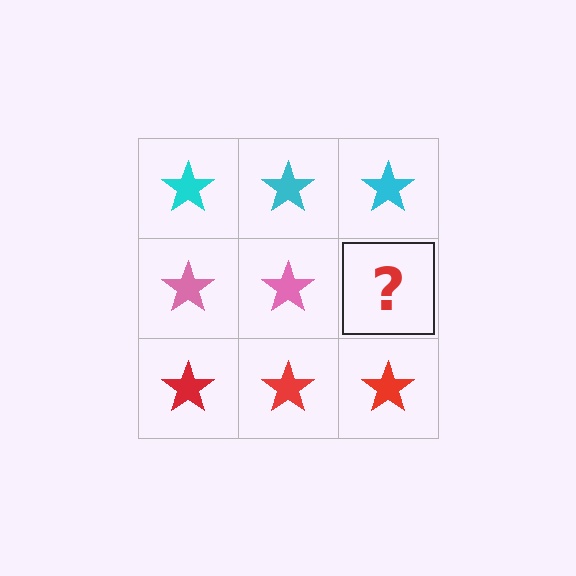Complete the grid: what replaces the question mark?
The question mark should be replaced with a pink star.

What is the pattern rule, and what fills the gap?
The rule is that each row has a consistent color. The gap should be filled with a pink star.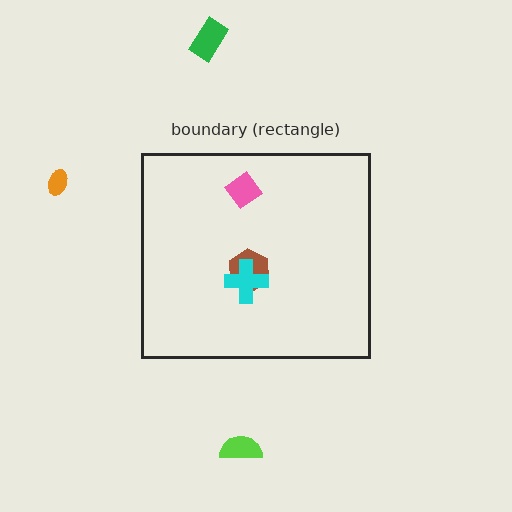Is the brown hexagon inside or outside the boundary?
Inside.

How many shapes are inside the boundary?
3 inside, 3 outside.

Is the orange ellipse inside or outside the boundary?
Outside.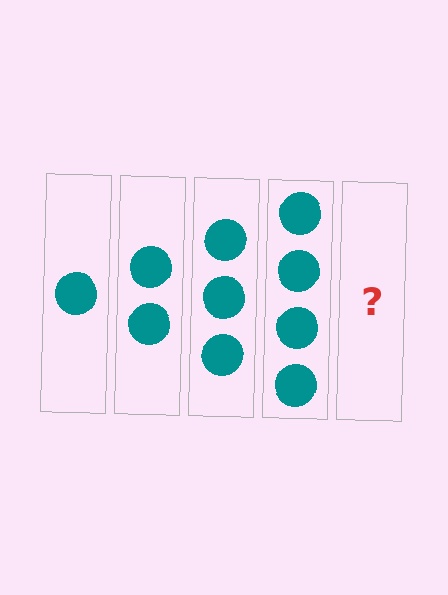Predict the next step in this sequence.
The next step is 5 circles.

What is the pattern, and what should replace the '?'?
The pattern is that each step adds one more circle. The '?' should be 5 circles.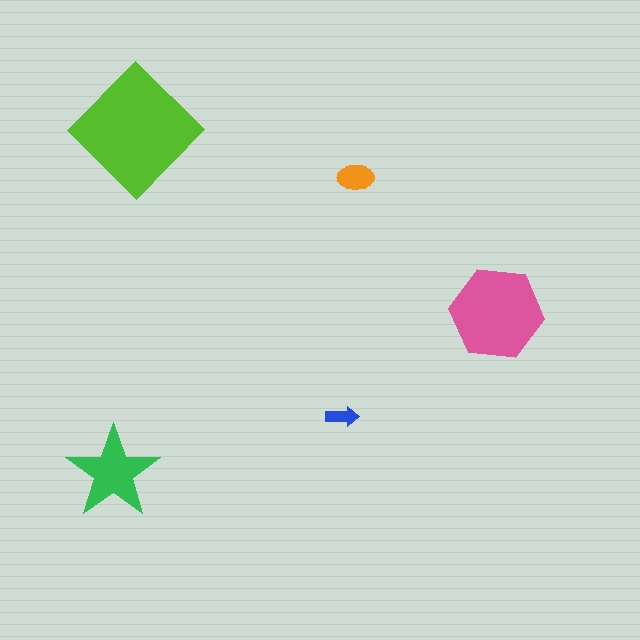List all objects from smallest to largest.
The blue arrow, the orange ellipse, the green star, the pink hexagon, the lime diamond.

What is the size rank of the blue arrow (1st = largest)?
5th.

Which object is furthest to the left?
The green star is leftmost.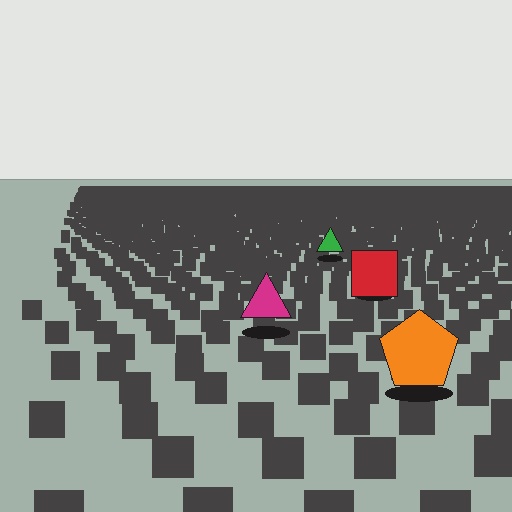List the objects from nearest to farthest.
From nearest to farthest: the orange pentagon, the magenta triangle, the red square, the green triangle.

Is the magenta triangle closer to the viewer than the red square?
Yes. The magenta triangle is closer — you can tell from the texture gradient: the ground texture is coarser near it.